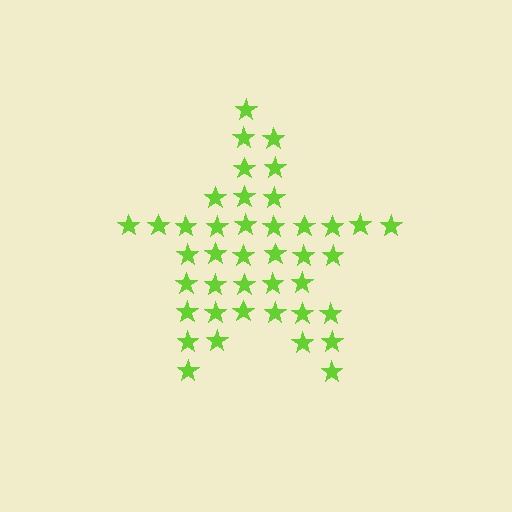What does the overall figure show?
The overall figure shows a star.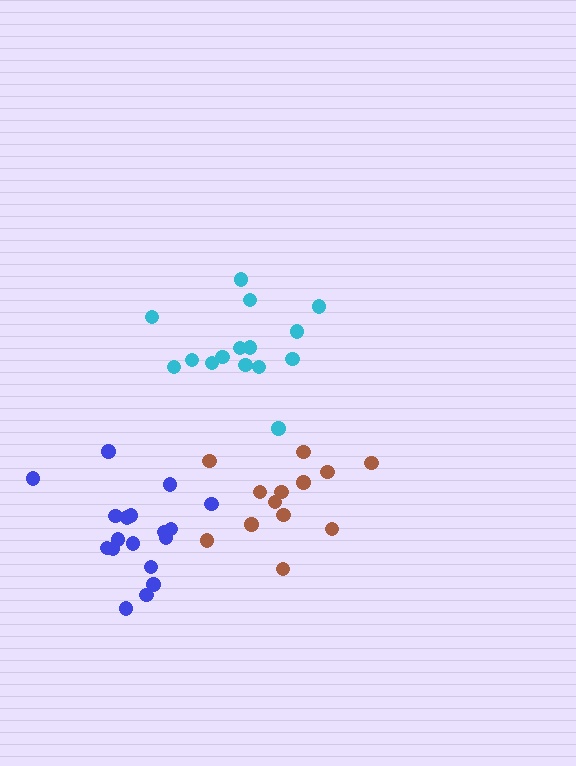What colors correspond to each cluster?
The clusters are colored: blue, cyan, brown.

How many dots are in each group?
Group 1: 18 dots, Group 2: 15 dots, Group 3: 13 dots (46 total).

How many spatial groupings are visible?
There are 3 spatial groupings.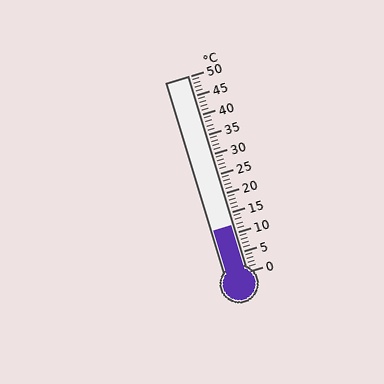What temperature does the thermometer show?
The thermometer shows approximately 12°C.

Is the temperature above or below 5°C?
The temperature is above 5°C.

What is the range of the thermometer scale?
The thermometer scale ranges from 0°C to 50°C.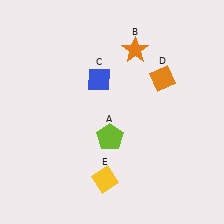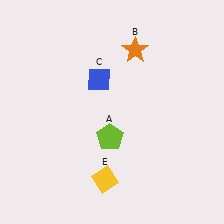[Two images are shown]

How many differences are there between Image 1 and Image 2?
There is 1 difference between the two images.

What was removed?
The orange diamond (D) was removed in Image 2.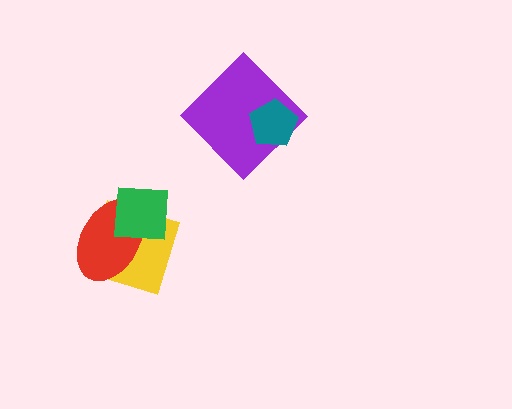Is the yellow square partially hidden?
Yes, it is partially covered by another shape.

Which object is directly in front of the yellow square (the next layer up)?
The red ellipse is directly in front of the yellow square.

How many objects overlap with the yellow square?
2 objects overlap with the yellow square.